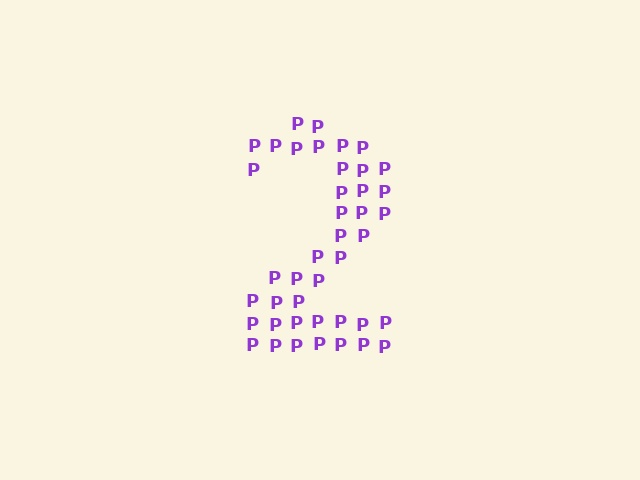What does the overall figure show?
The overall figure shows the digit 2.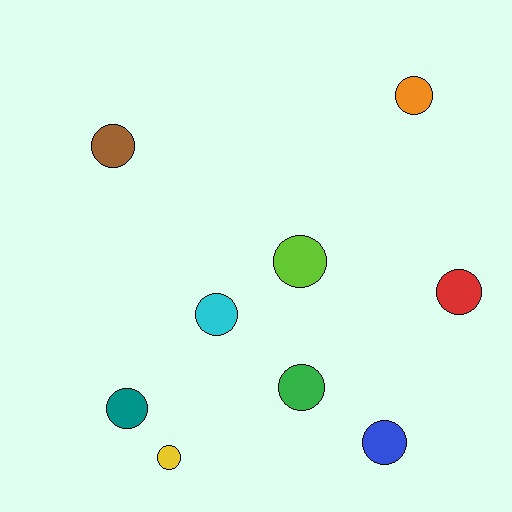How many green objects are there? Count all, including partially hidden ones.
There is 1 green object.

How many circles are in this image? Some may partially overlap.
There are 9 circles.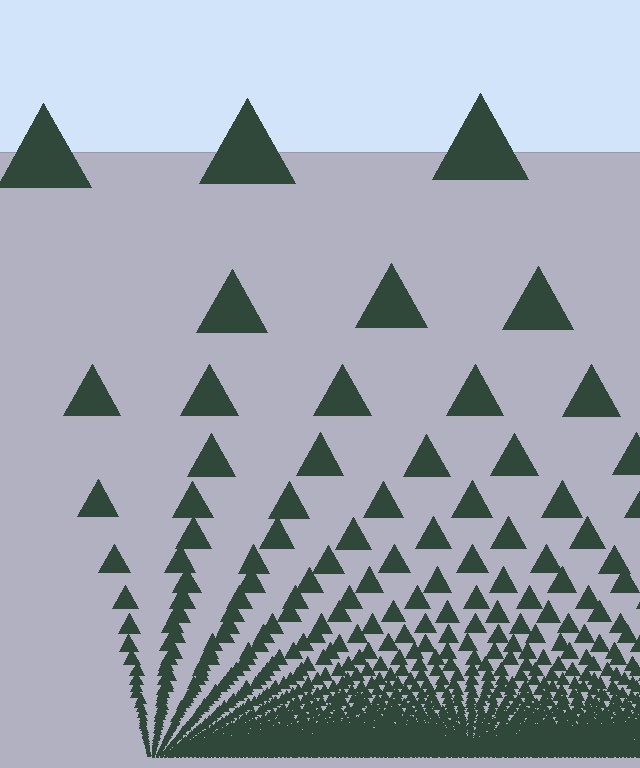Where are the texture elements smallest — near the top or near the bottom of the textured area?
Near the bottom.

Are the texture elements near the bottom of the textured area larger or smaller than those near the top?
Smaller. The gradient is inverted — elements near the bottom are smaller and denser.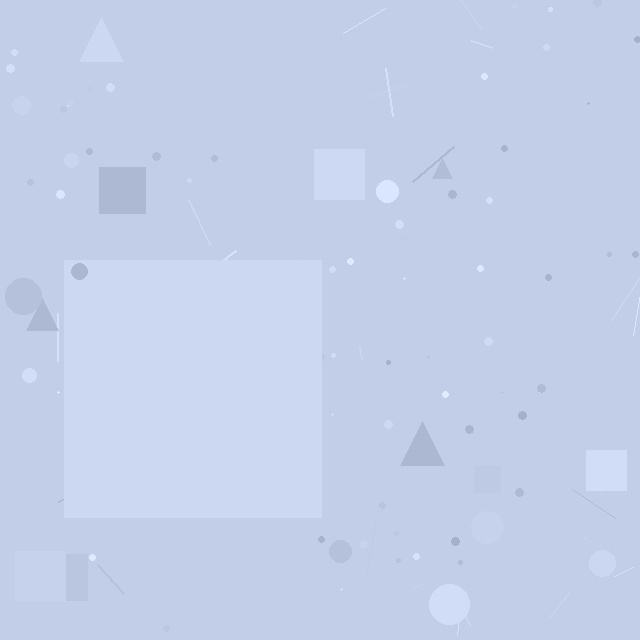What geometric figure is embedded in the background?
A square is embedded in the background.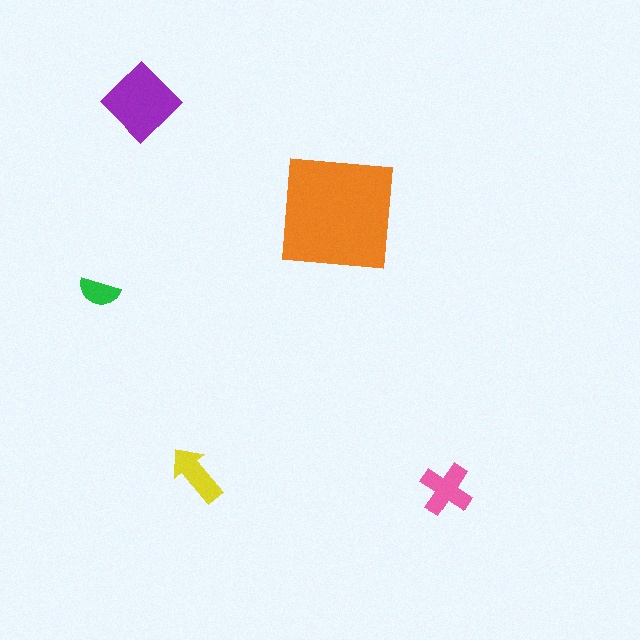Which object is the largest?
The orange square.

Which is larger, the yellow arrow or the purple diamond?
The purple diamond.